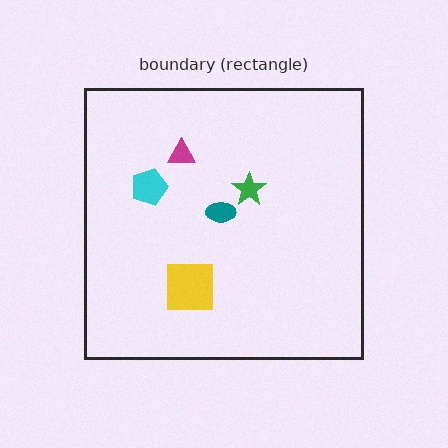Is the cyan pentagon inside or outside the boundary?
Inside.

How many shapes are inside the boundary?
5 inside, 0 outside.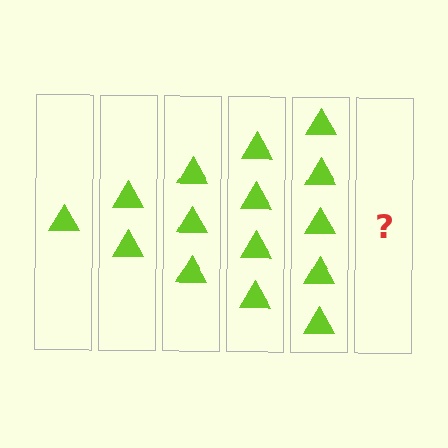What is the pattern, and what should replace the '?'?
The pattern is that each step adds one more triangle. The '?' should be 6 triangles.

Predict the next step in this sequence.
The next step is 6 triangles.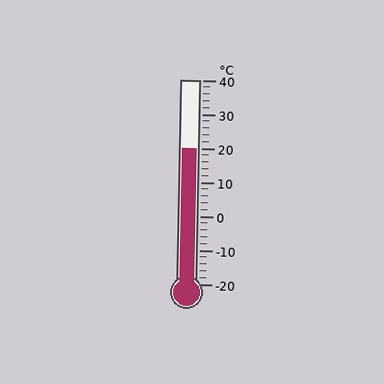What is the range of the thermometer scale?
The thermometer scale ranges from -20°C to 40°C.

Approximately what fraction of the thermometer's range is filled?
The thermometer is filled to approximately 65% of its range.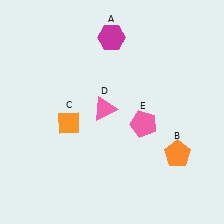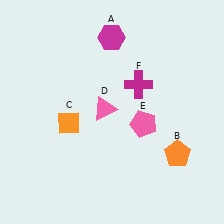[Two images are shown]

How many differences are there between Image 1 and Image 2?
There is 1 difference between the two images.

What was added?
A magenta cross (F) was added in Image 2.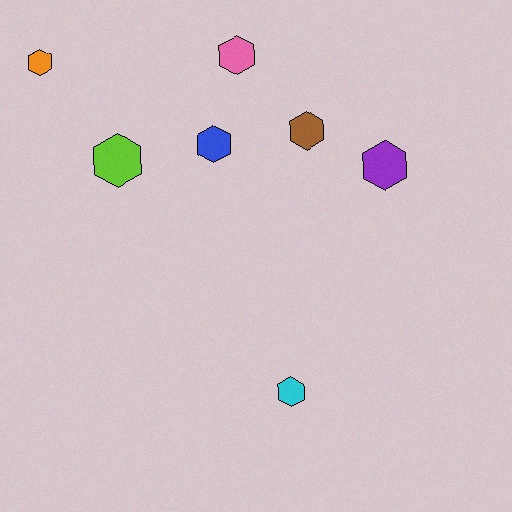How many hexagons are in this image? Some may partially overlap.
There are 7 hexagons.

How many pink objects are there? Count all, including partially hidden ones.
There is 1 pink object.